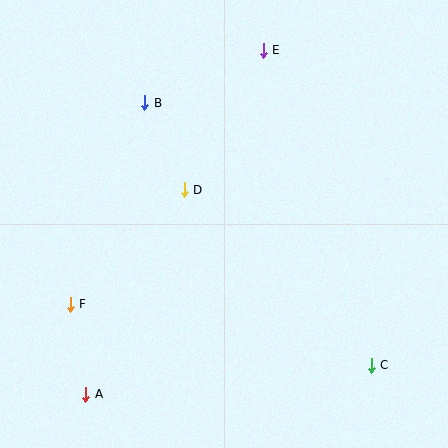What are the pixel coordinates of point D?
Point D is at (184, 190).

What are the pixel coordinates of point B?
Point B is at (145, 103).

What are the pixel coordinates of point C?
Point C is at (371, 365).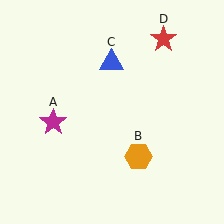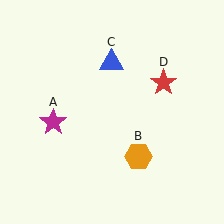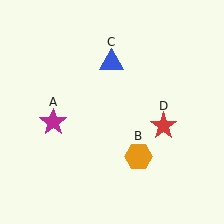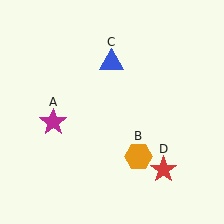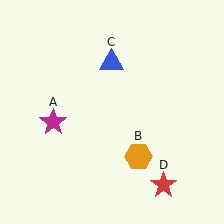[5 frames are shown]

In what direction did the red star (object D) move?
The red star (object D) moved down.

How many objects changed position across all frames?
1 object changed position: red star (object D).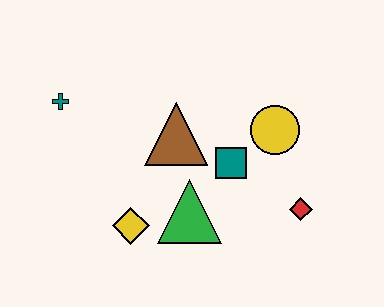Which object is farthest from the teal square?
The teal cross is farthest from the teal square.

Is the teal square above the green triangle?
Yes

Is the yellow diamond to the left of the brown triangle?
Yes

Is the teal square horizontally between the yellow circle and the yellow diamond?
Yes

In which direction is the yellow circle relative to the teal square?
The yellow circle is to the right of the teal square.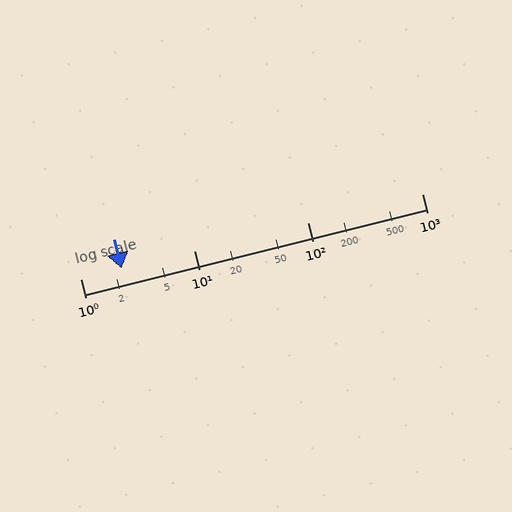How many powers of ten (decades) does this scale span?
The scale spans 3 decades, from 1 to 1000.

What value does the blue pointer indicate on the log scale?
The pointer indicates approximately 2.3.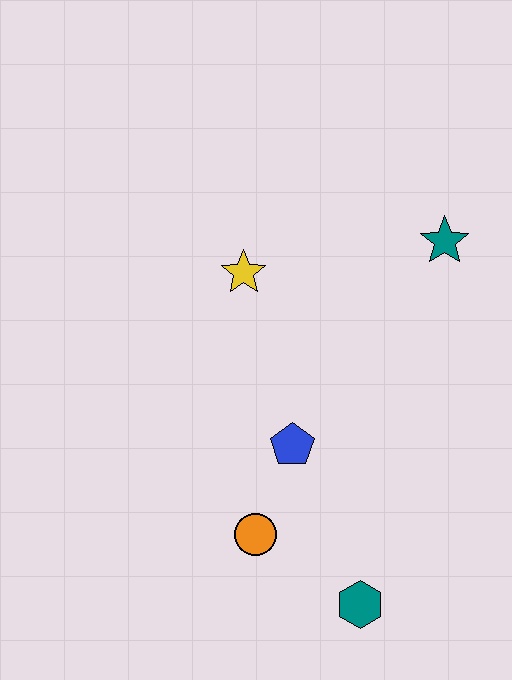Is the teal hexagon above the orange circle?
No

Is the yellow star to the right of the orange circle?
No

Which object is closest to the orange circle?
The blue pentagon is closest to the orange circle.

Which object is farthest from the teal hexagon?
The teal star is farthest from the teal hexagon.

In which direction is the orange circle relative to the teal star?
The orange circle is below the teal star.